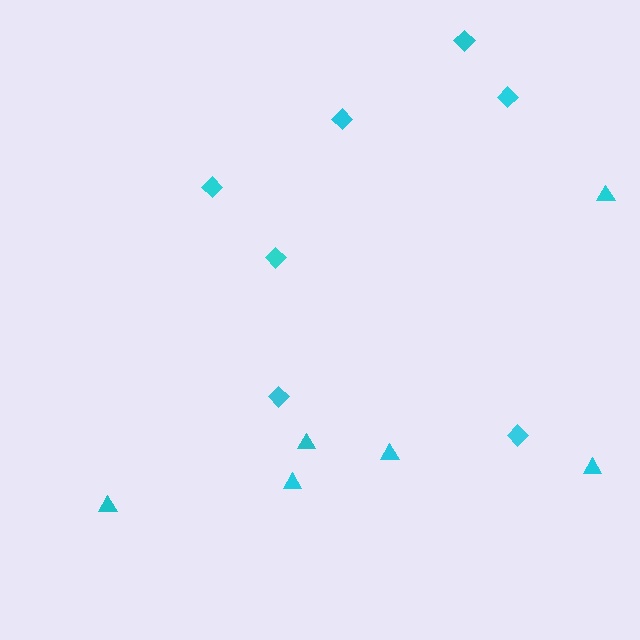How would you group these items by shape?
There are 2 groups: one group of triangles (6) and one group of diamonds (7).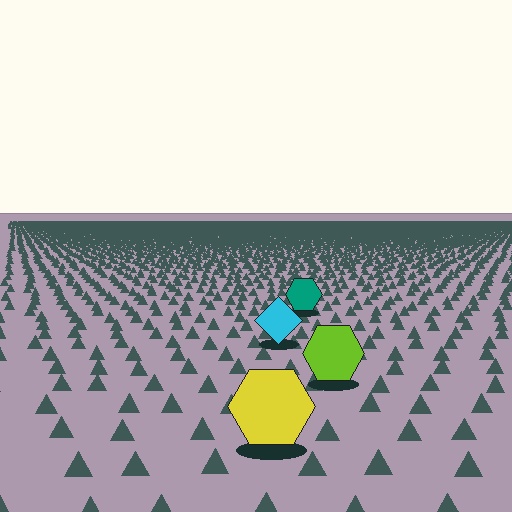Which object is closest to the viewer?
The yellow hexagon is closest. The texture marks near it are larger and more spread out.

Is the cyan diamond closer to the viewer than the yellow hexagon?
No. The yellow hexagon is closer — you can tell from the texture gradient: the ground texture is coarser near it.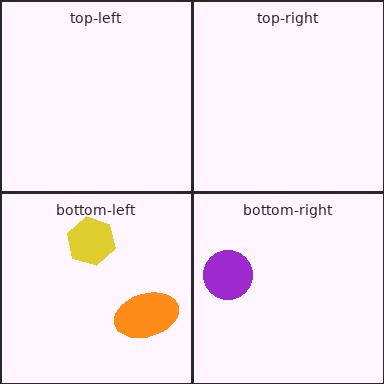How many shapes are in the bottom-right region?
1.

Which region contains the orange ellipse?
The bottom-left region.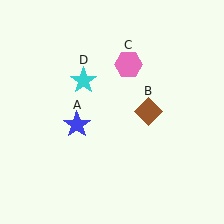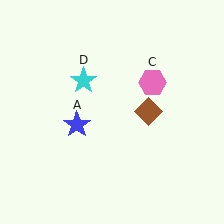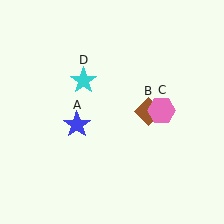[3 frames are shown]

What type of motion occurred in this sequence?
The pink hexagon (object C) rotated clockwise around the center of the scene.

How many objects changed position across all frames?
1 object changed position: pink hexagon (object C).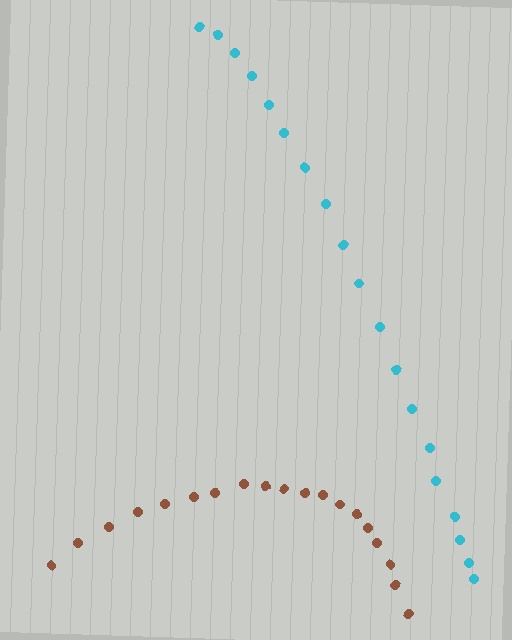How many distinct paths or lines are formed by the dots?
There are 2 distinct paths.